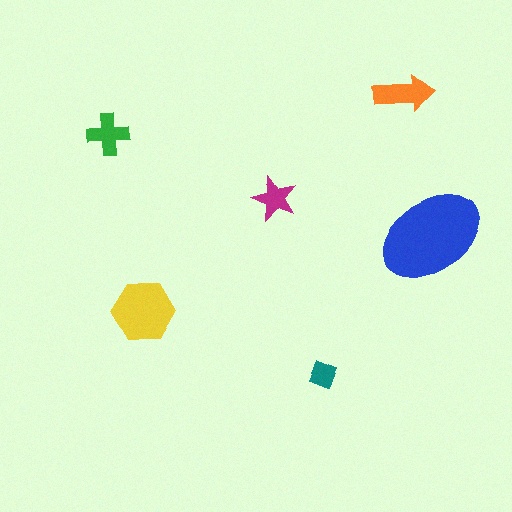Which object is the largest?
The blue ellipse.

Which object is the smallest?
The teal diamond.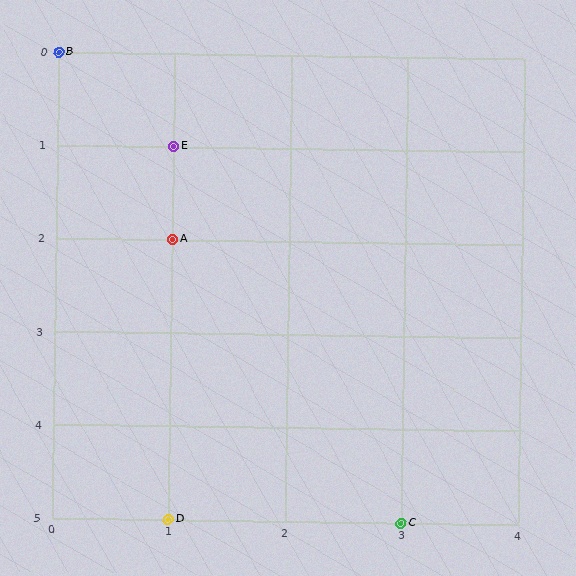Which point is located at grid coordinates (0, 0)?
Point B is at (0, 0).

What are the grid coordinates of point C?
Point C is at grid coordinates (3, 5).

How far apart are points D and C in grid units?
Points D and C are 2 columns apart.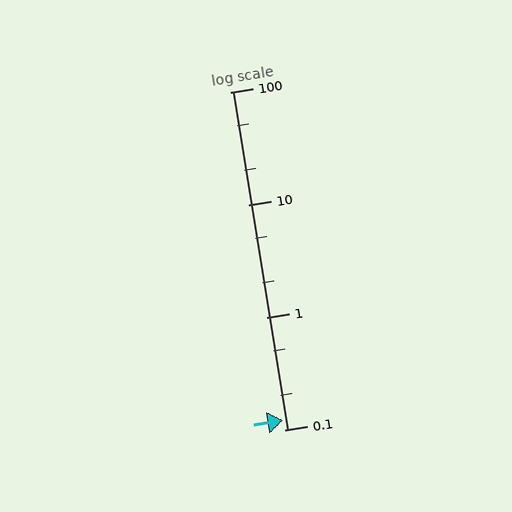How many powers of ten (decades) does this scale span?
The scale spans 3 decades, from 0.1 to 100.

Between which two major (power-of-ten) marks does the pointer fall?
The pointer is between 0.1 and 1.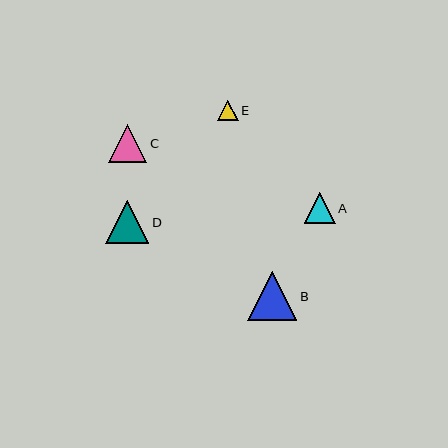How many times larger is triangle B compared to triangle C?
Triangle B is approximately 1.3 times the size of triangle C.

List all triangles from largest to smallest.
From largest to smallest: B, D, C, A, E.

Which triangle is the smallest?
Triangle E is the smallest with a size of approximately 20 pixels.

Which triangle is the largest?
Triangle B is the largest with a size of approximately 49 pixels.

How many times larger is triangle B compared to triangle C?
Triangle B is approximately 1.3 times the size of triangle C.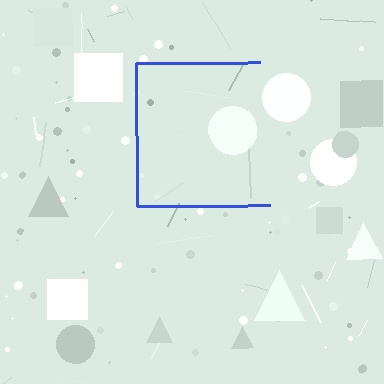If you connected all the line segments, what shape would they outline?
They would outline a square.